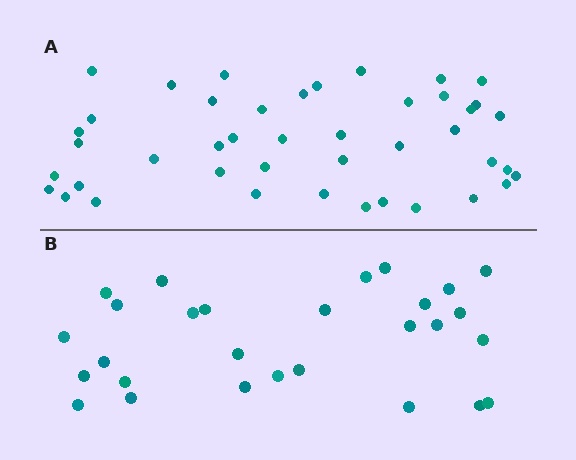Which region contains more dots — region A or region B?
Region A (the top region) has more dots.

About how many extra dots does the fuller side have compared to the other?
Region A has approximately 15 more dots than region B.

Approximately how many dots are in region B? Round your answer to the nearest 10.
About 30 dots. (The exact count is 28, which rounds to 30.)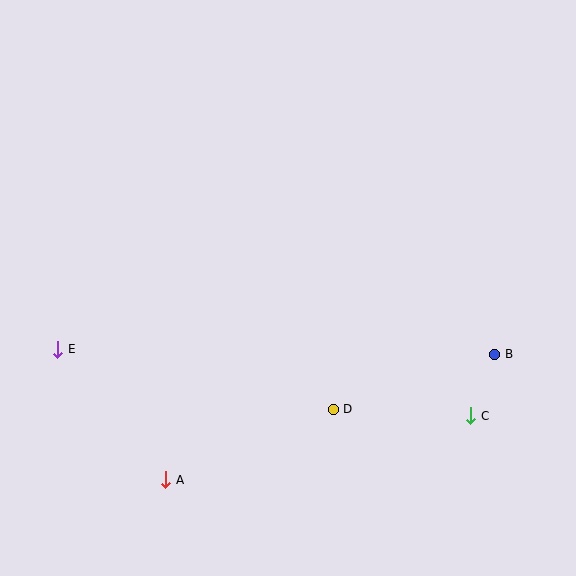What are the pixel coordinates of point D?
Point D is at (333, 409).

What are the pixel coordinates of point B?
Point B is at (495, 354).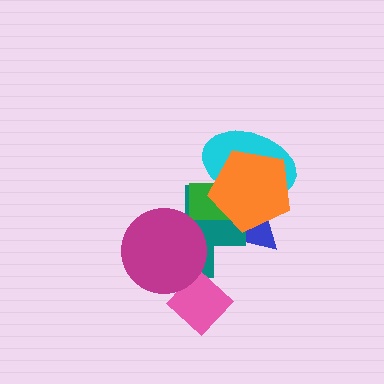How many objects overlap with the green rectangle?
4 objects overlap with the green rectangle.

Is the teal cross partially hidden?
Yes, it is partially covered by another shape.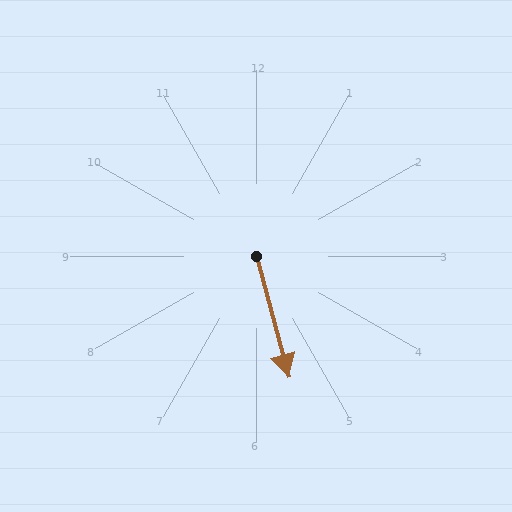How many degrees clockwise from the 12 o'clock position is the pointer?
Approximately 165 degrees.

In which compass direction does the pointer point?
South.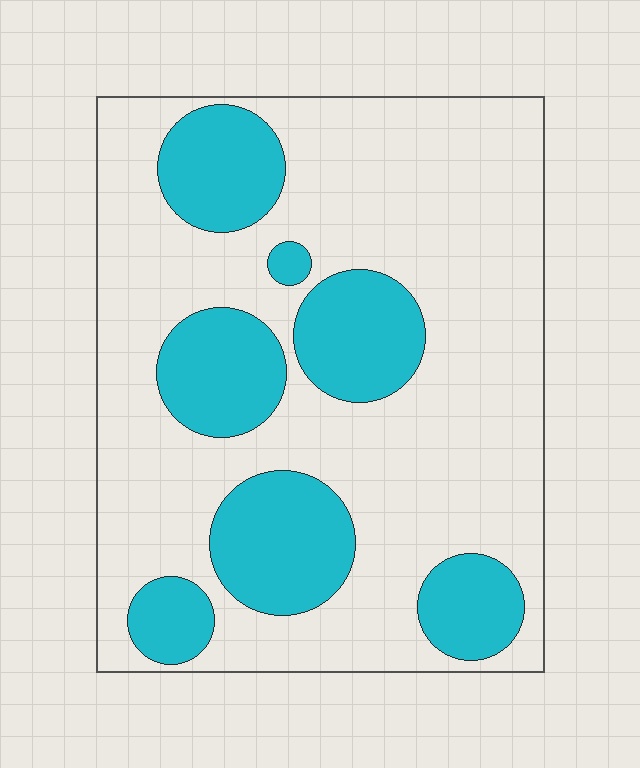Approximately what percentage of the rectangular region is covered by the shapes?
Approximately 30%.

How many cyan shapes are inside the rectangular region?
7.